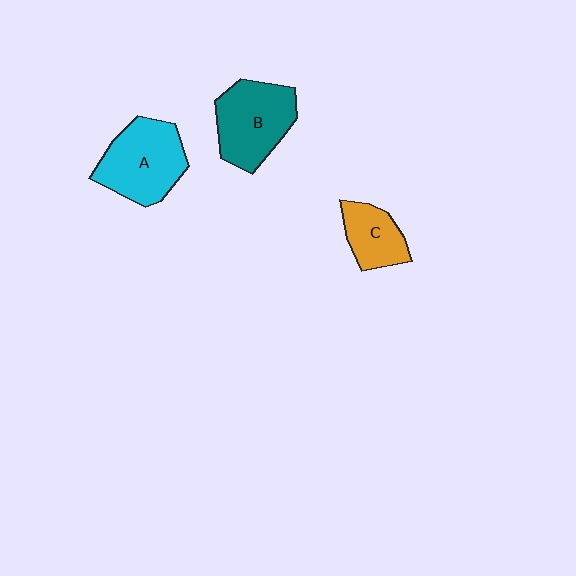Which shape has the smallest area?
Shape C (orange).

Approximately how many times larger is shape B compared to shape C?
Approximately 1.7 times.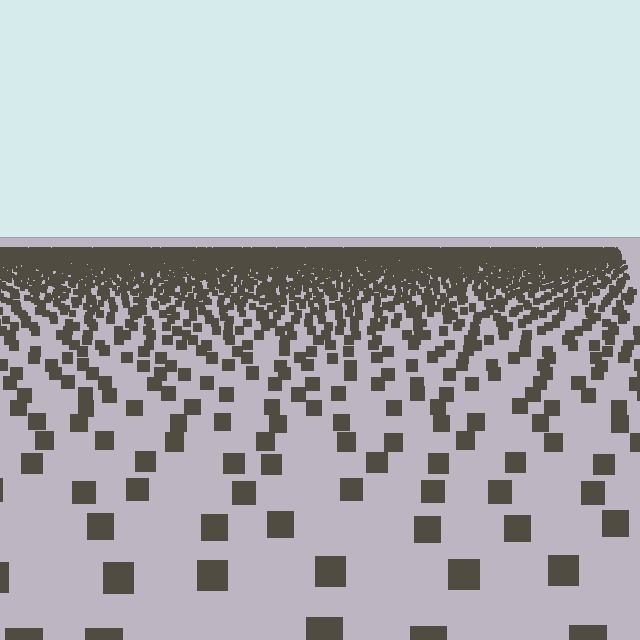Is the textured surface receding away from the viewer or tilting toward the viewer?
The surface is receding away from the viewer. Texture elements get smaller and denser toward the top.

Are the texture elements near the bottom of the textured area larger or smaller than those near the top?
Larger. Near the bottom, elements are closer to the viewer and appear at a bigger on-screen size.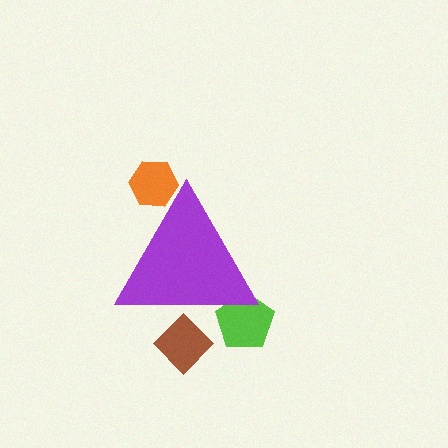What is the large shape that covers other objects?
A purple triangle.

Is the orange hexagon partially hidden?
Yes, the orange hexagon is partially hidden behind the purple triangle.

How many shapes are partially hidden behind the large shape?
3 shapes are partially hidden.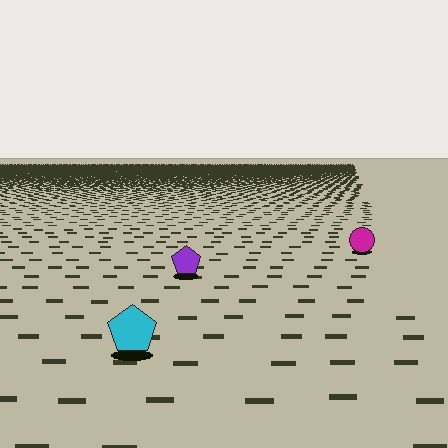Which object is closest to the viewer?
The cyan pentagon is closest. The texture marks near it are larger and more spread out.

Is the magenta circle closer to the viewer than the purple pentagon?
No. The purple pentagon is closer — you can tell from the texture gradient: the ground texture is coarser near it.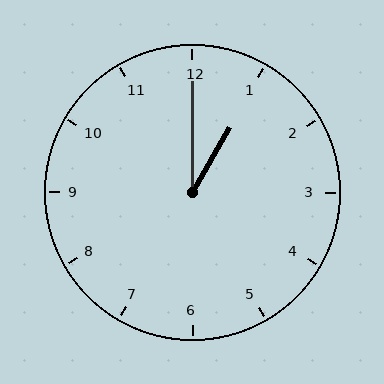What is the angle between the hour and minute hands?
Approximately 30 degrees.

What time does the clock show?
1:00.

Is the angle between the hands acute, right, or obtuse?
It is acute.